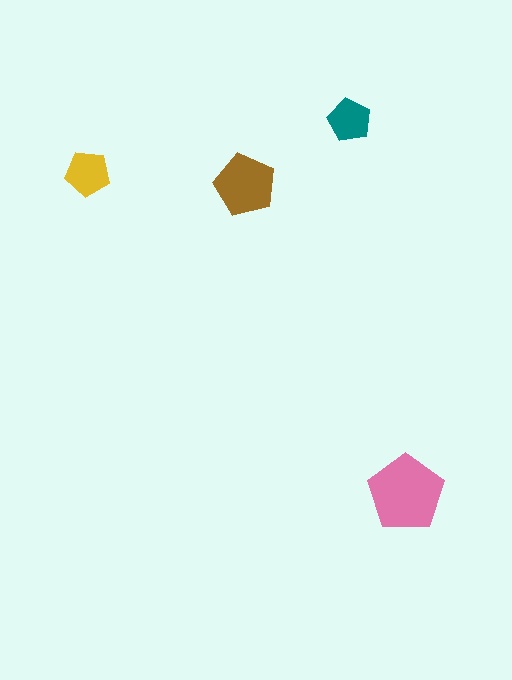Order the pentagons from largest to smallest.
the pink one, the brown one, the yellow one, the teal one.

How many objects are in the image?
There are 4 objects in the image.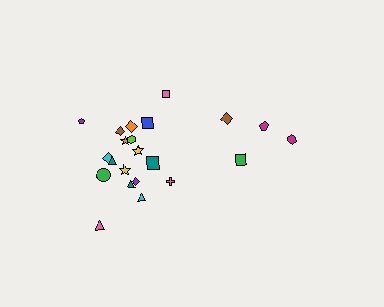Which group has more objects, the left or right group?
The left group.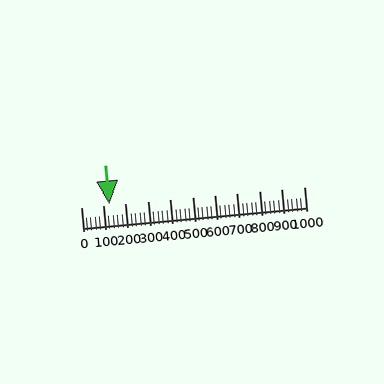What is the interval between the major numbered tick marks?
The major tick marks are spaced 100 units apart.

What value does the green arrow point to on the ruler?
The green arrow points to approximately 126.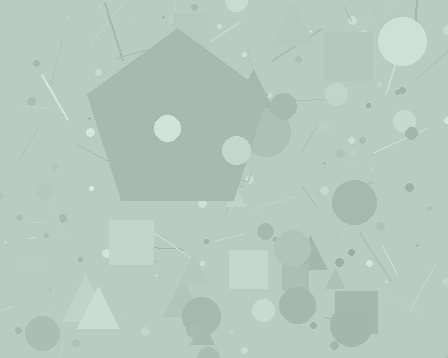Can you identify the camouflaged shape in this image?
The camouflaged shape is a pentagon.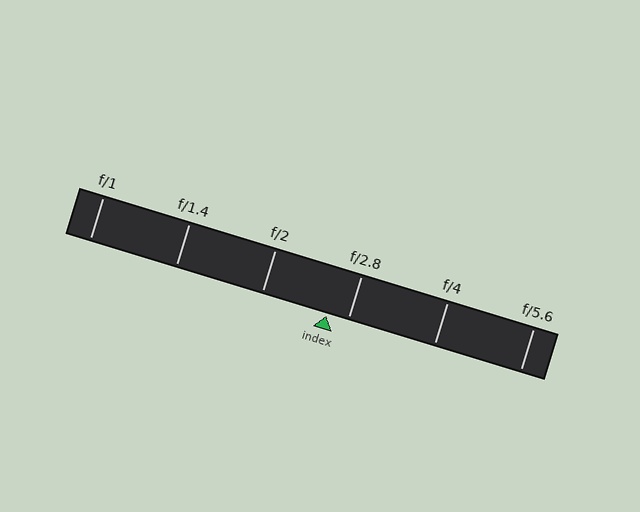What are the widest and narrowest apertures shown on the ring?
The widest aperture shown is f/1 and the narrowest is f/5.6.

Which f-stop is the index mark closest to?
The index mark is closest to f/2.8.